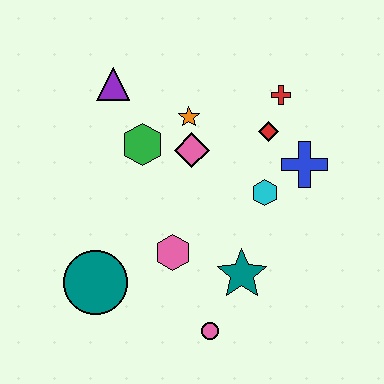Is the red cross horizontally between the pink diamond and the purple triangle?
No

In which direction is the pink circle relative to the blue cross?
The pink circle is below the blue cross.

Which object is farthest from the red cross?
The teal circle is farthest from the red cross.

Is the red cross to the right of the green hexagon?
Yes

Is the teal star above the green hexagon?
No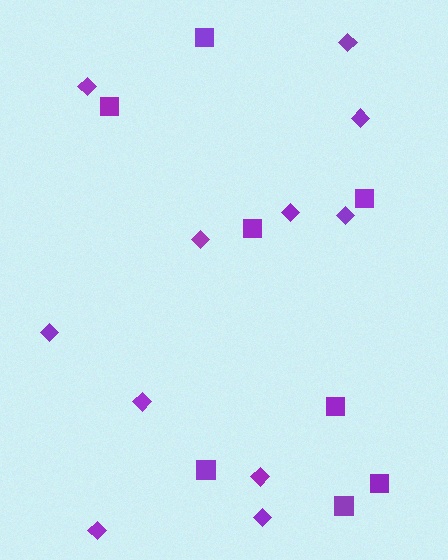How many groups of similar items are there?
There are 2 groups: one group of squares (8) and one group of diamonds (11).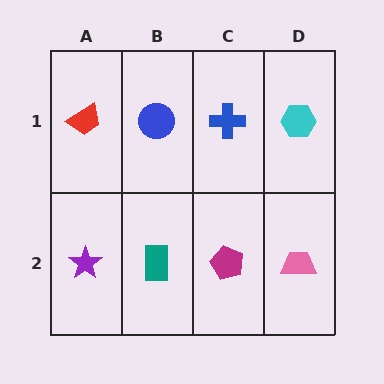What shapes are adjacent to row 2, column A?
A red trapezoid (row 1, column A), a teal rectangle (row 2, column B).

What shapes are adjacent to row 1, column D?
A pink trapezoid (row 2, column D), a blue cross (row 1, column C).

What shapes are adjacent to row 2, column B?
A blue circle (row 1, column B), a purple star (row 2, column A), a magenta pentagon (row 2, column C).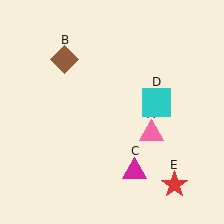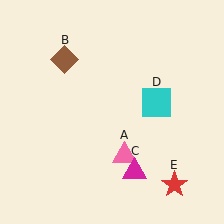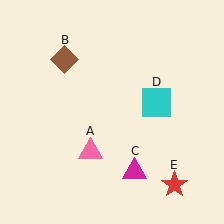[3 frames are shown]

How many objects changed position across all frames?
1 object changed position: pink triangle (object A).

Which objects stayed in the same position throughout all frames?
Brown diamond (object B) and magenta triangle (object C) and cyan square (object D) and red star (object E) remained stationary.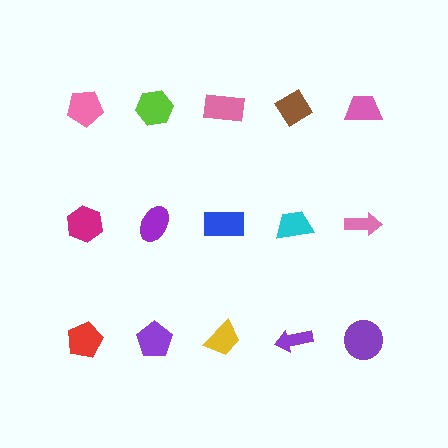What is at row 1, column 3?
A pink rectangle.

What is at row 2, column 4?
A cyan trapezoid.